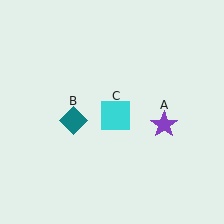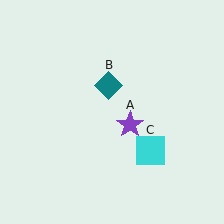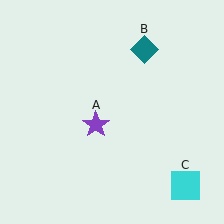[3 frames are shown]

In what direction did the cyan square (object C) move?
The cyan square (object C) moved down and to the right.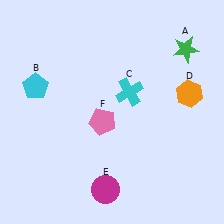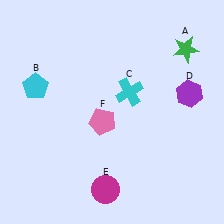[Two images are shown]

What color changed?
The hexagon (D) changed from orange in Image 1 to purple in Image 2.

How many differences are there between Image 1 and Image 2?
There is 1 difference between the two images.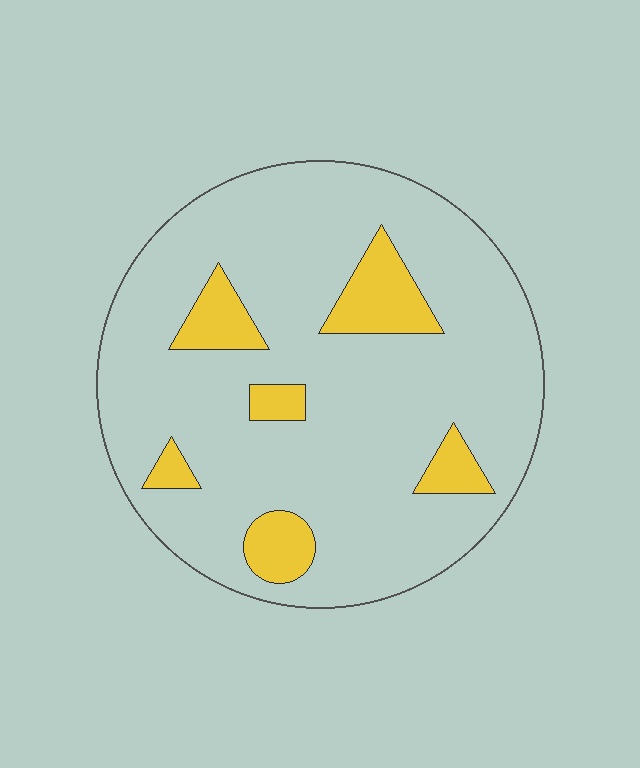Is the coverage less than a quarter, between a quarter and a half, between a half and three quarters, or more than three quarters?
Less than a quarter.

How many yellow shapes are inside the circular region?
6.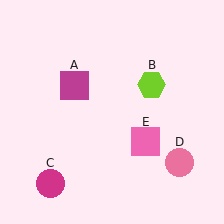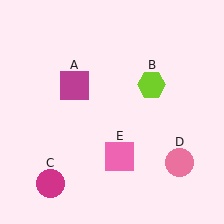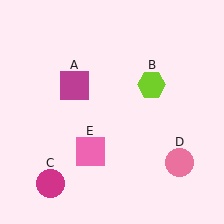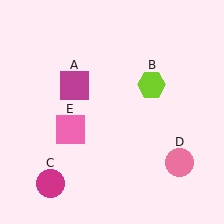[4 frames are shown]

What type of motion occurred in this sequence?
The pink square (object E) rotated clockwise around the center of the scene.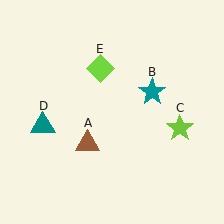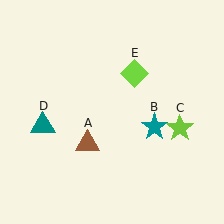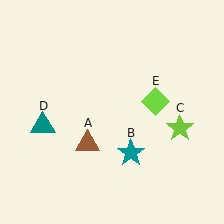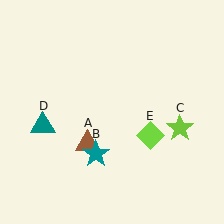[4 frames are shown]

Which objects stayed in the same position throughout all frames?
Brown triangle (object A) and lime star (object C) and teal triangle (object D) remained stationary.